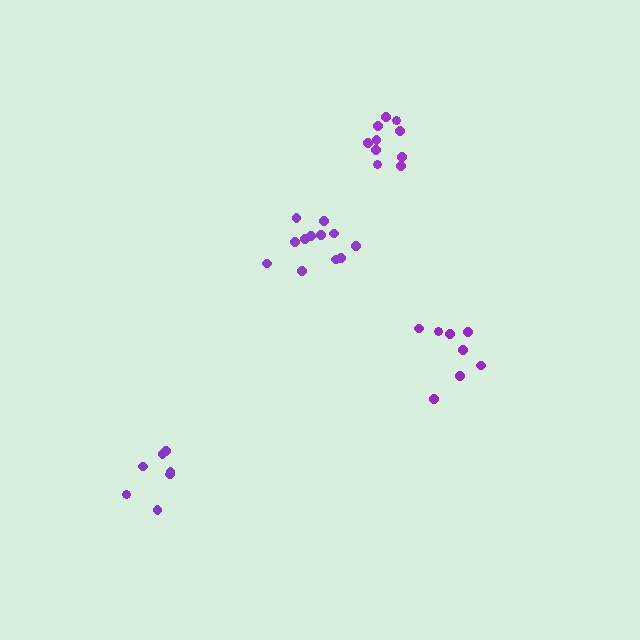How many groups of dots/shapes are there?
There are 4 groups.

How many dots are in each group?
Group 1: 10 dots, Group 2: 7 dots, Group 3: 12 dots, Group 4: 8 dots (37 total).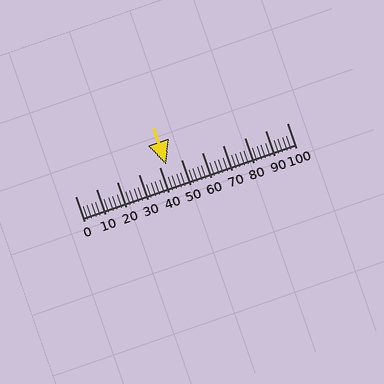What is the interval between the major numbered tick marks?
The major tick marks are spaced 10 units apart.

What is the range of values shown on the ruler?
The ruler shows values from 0 to 100.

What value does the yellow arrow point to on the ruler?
The yellow arrow points to approximately 43.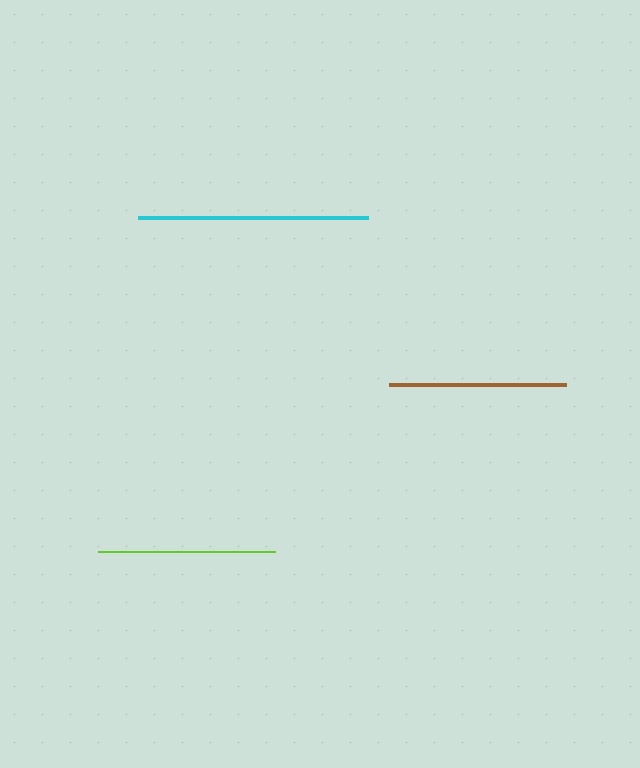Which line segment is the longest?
The cyan line is the longest at approximately 230 pixels.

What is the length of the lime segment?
The lime segment is approximately 176 pixels long.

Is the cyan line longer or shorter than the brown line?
The cyan line is longer than the brown line.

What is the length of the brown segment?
The brown segment is approximately 176 pixels long.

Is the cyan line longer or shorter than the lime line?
The cyan line is longer than the lime line.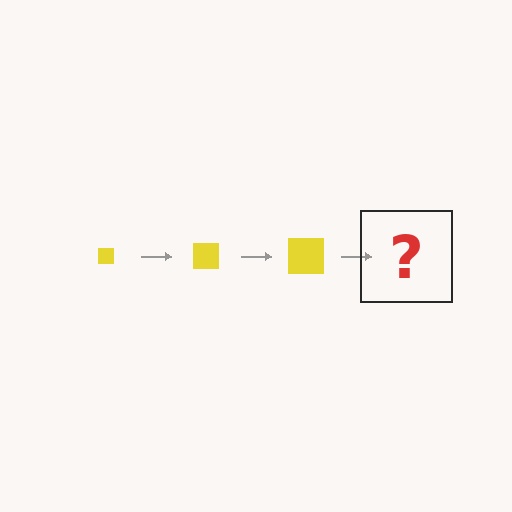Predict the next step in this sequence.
The next step is a yellow square, larger than the previous one.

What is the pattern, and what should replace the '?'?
The pattern is that the square gets progressively larger each step. The '?' should be a yellow square, larger than the previous one.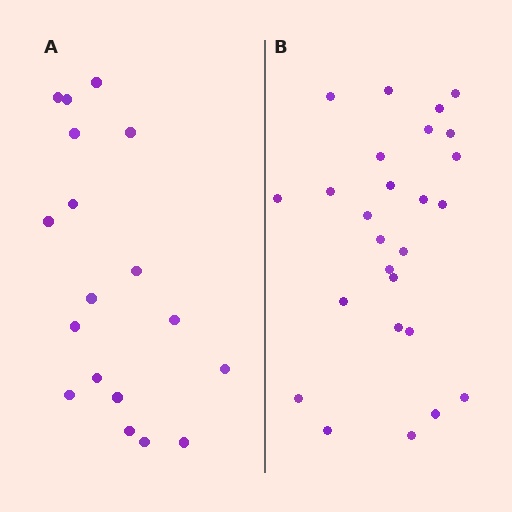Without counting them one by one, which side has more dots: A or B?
Region B (the right region) has more dots.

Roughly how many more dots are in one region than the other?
Region B has roughly 8 or so more dots than region A.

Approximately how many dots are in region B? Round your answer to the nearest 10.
About 30 dots. (The exact count is 26, which rounds to 30.)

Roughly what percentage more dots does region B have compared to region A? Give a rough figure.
About 45% more.